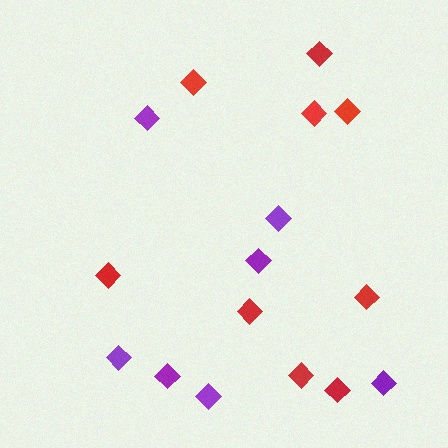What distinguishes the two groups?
There are 2 groups: one group of purple diamonds (7) and one group of red diamonds (9).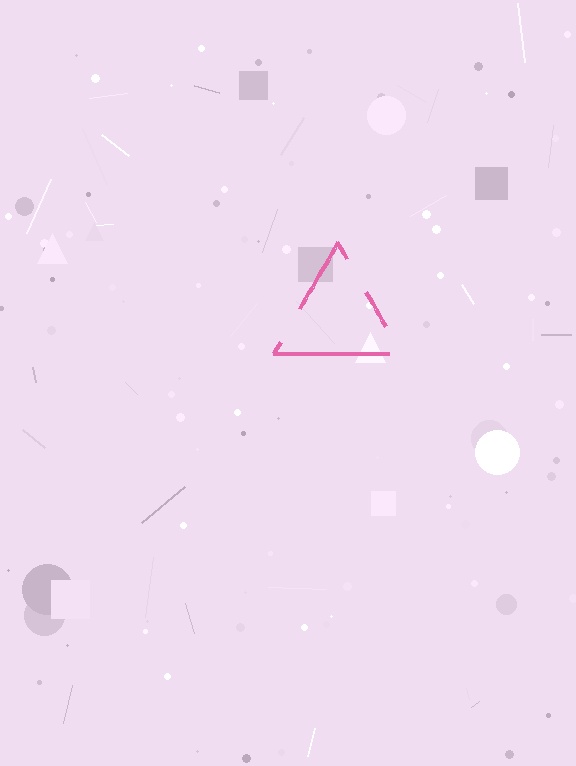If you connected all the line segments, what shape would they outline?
They would outline a triangle.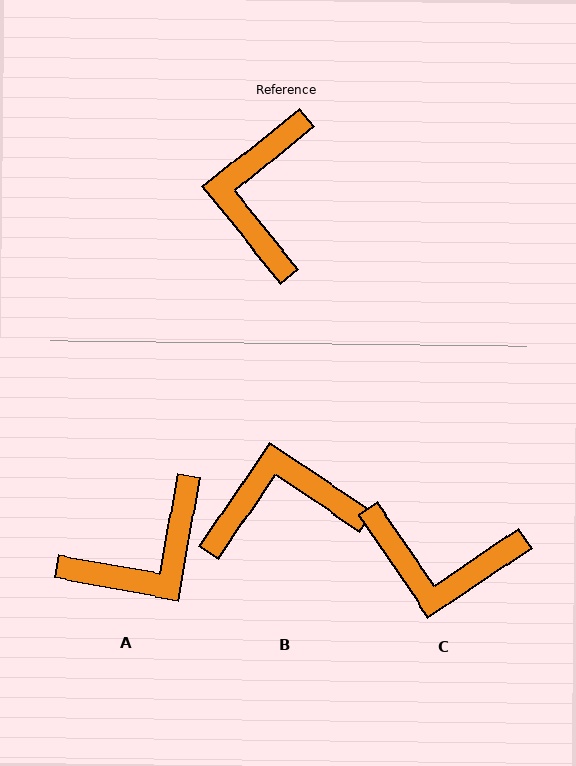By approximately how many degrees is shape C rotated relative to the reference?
Approximately 85 degrees counter-clockwise.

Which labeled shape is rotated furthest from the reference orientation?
A, about 131 degrees away.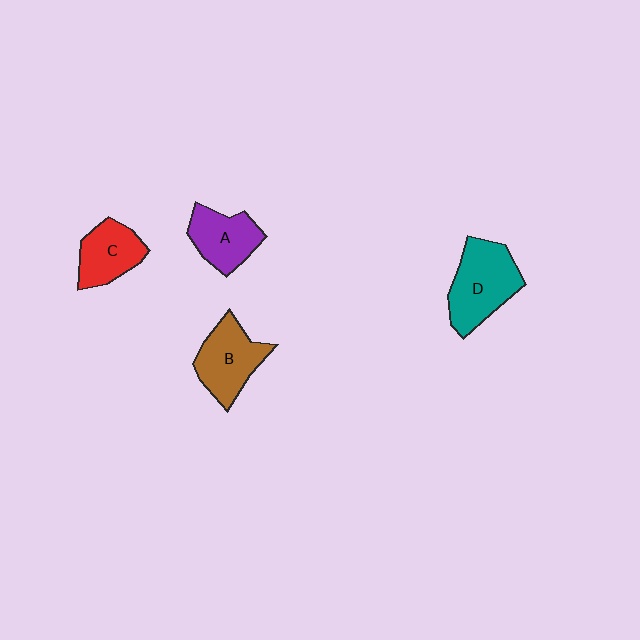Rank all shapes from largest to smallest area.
From largest to smallest: D (teal), B (brown), A (purple), C (red).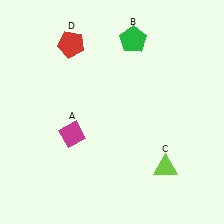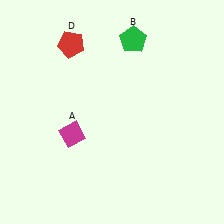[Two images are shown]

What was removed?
The lime triangle (C) was removed in Image 2.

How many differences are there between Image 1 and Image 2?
There is 1 difference between the two images.